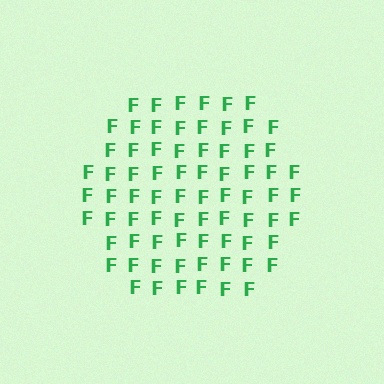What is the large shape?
The large shape is a hexagon.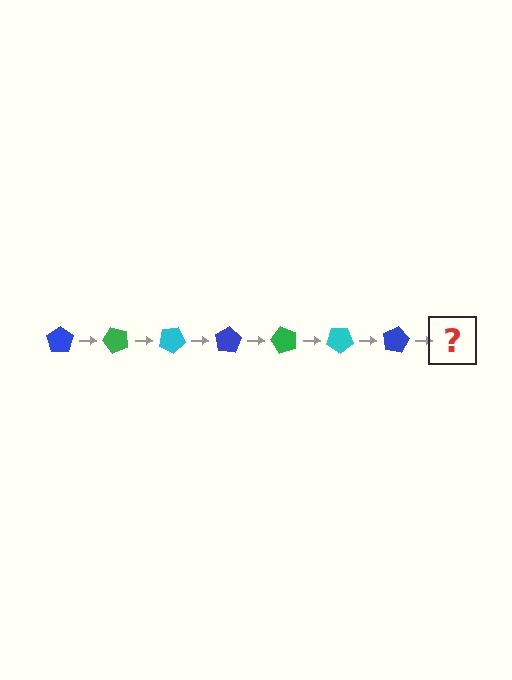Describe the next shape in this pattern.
It should be a green pentagon, rotated 350 degrees from the start.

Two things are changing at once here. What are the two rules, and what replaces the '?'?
The two rules are that it rotates 50 degrees each step and the color cycles through blue, green, and cyan. The '?' should be a green pentagon, rotated 350 degrees from the start.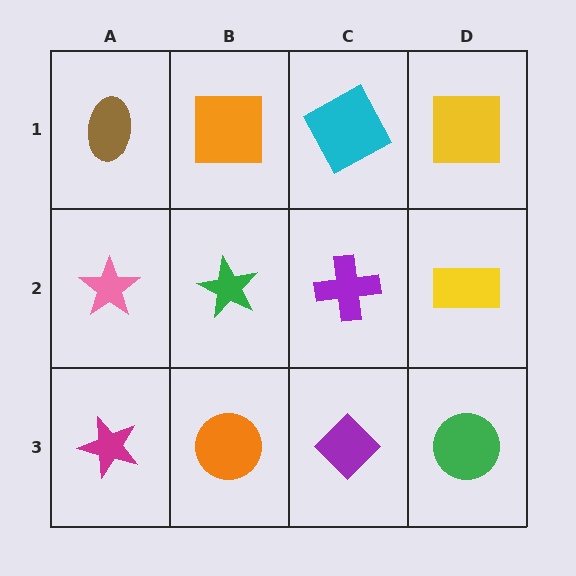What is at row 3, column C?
A purple diamond.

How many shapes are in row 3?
4 shapes.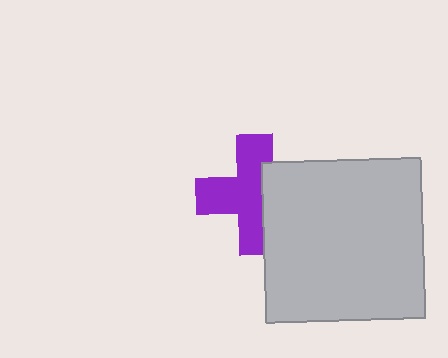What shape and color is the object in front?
The object in front is a light gray square.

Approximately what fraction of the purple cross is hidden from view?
Roughly 36% of the purple cross is hidden behind the light gray square.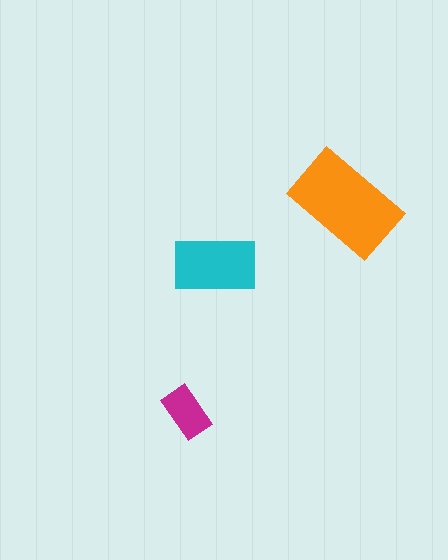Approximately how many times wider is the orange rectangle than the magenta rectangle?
About 2 times wider.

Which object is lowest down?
The magenta rectangle is bottommost.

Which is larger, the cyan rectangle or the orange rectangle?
The orange one.